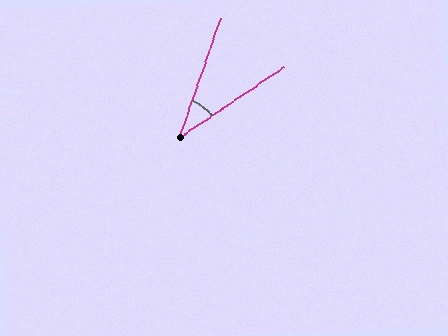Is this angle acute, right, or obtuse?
It is acute.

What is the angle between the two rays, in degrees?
Approximately 37 degrees.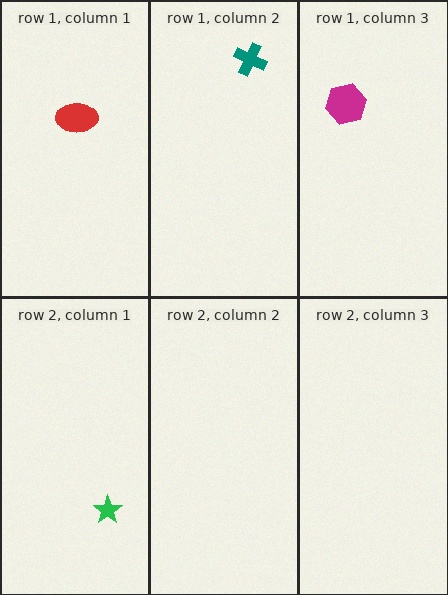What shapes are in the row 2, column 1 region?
The green star.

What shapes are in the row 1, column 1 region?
The red ellipse.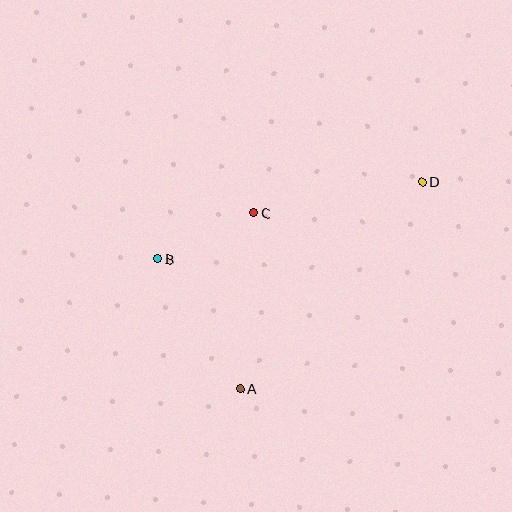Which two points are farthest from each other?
Points A and D are farthest from each other.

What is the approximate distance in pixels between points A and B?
The distance between A and B is approximately 154 pixels.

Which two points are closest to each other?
Points B and C are closest to each other.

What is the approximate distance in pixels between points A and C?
The distance between A and C is approximately 177 pixels.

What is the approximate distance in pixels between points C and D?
The distance between C and D is approximately 171 pixels.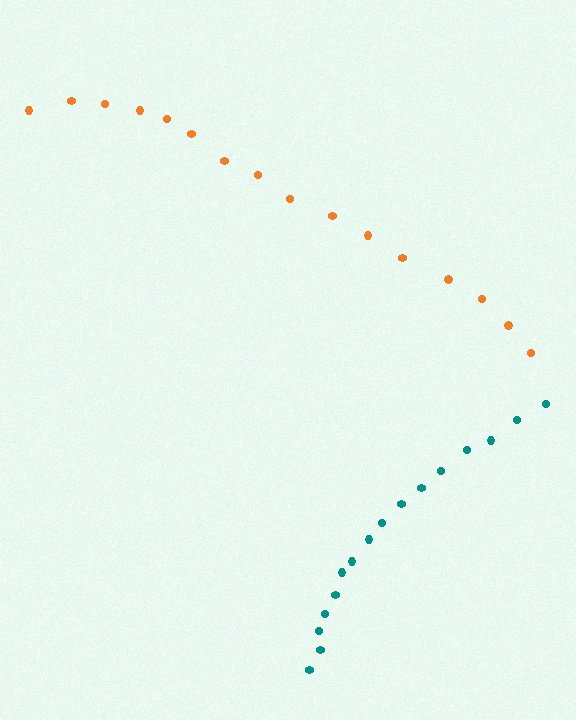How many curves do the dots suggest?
There are 2 distinct paths.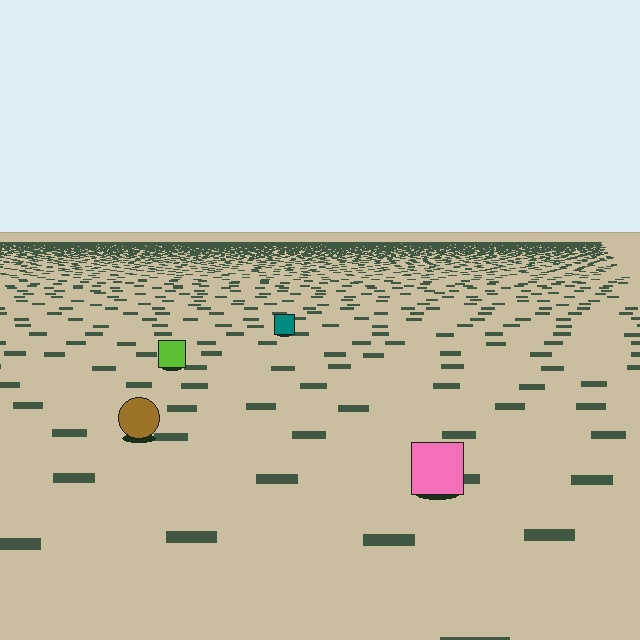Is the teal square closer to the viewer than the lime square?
No. The lime square is closer — you can tell from the texture gradient: the ground texture is coarser near it.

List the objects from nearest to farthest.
From nearest to farthest: the pink square, the brown circle, the lime square, the teal square.